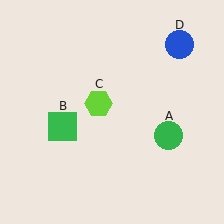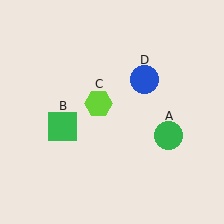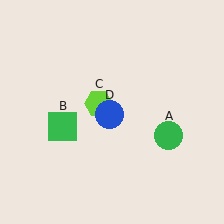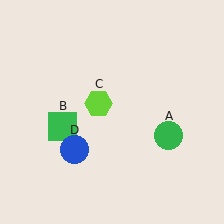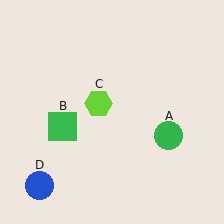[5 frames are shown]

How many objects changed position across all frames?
1 object changed position: blue circle (object D).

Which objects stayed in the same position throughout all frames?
Green circle (object A) and green square (object B) and lime hexagon (object C) remained stationary.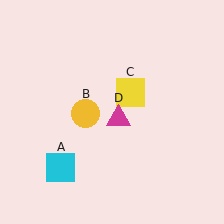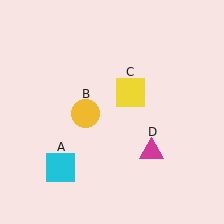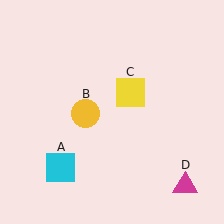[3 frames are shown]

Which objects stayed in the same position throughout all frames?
Cyan square (object A) and yellow circle (object B) and yellow square (object C) remained stationary.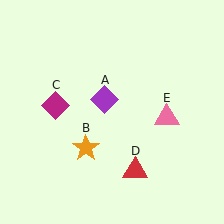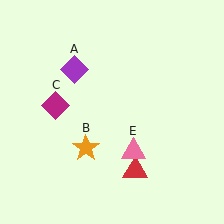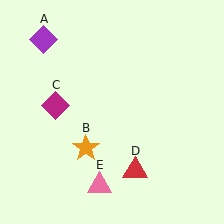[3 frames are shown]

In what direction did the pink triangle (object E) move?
The pink triangle (object E) moved down and to the left.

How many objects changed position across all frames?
2 objects changed position: purple diamond (object A), pink triangle (object E).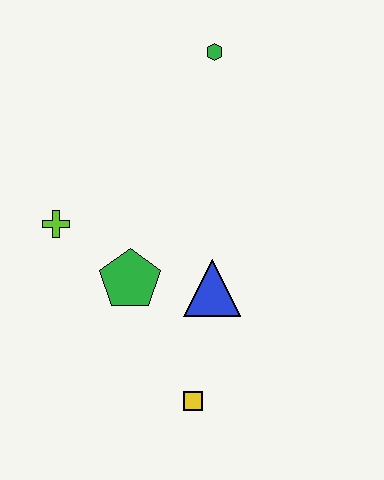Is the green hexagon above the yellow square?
Yes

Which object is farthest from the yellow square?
The green hexagon is farthest from the yellow square.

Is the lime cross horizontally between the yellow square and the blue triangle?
No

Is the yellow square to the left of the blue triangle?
Yes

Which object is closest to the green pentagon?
The blue triangle is closest to the green pentagon.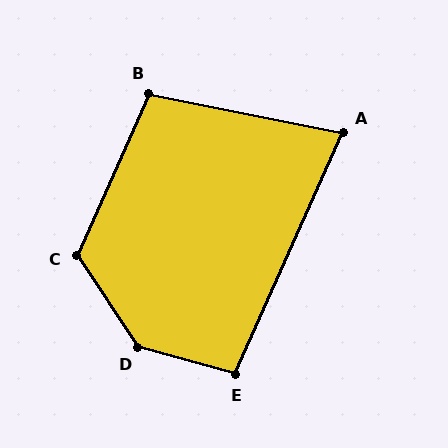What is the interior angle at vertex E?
Approximately 99 degrees (obtuse).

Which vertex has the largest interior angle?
D, at approximately 139 degrees.